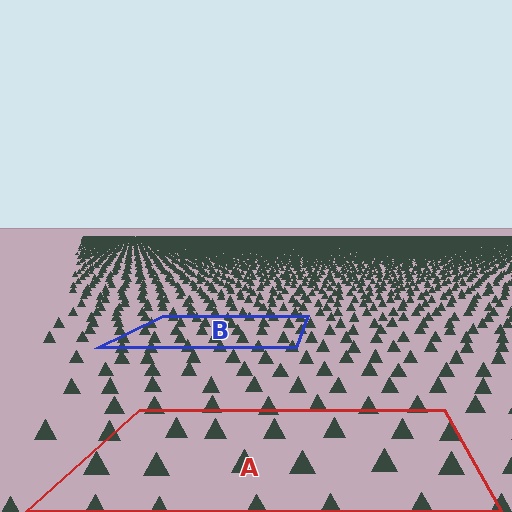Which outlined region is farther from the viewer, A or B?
Region B is farther from the viewer — the texture elements inside it appear smaller and more densely packed.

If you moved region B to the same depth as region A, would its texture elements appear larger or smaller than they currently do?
They would appear larger. At a closer depth, the same texture elements are projected at a bigger on-screen size.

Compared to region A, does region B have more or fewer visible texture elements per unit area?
Region B has more texture elements per unit area — they are packed more densely because it is farther away.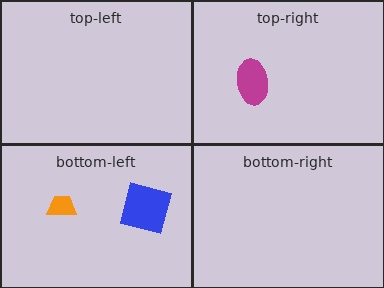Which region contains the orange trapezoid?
The bottom-left region.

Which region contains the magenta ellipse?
The top-right region.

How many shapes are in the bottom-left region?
2.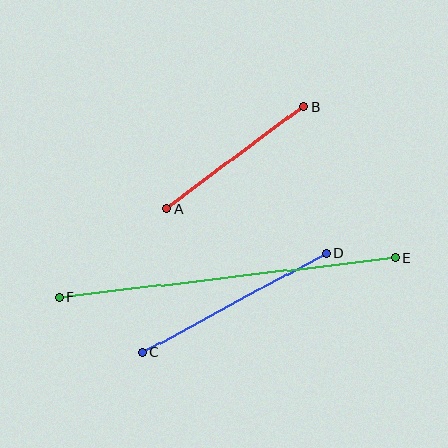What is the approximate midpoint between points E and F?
The midpoint is at approximately (227, 278) pixels.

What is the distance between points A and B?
The distance is approximately 170 pixels.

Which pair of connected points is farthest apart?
Points E and F are farthest apart.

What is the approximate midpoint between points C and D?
The midpoint is at approximately (234, 303) pixels.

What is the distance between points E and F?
The distance is approximately 337 pixels.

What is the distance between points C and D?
The distance is approximately 209 pixels.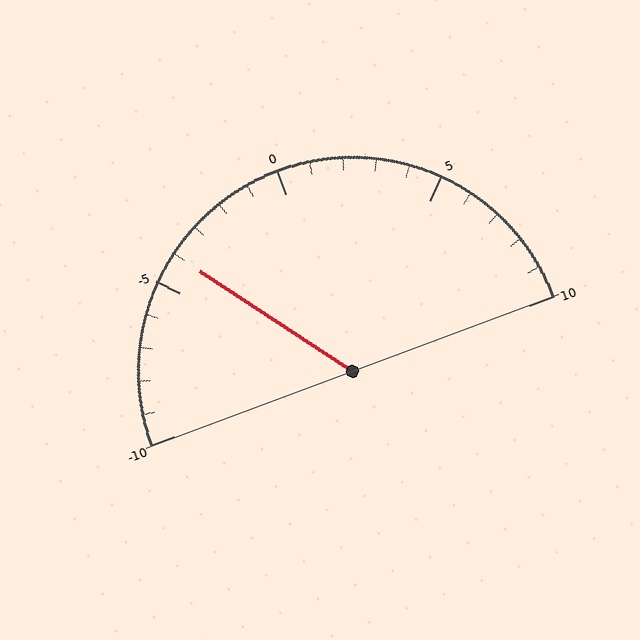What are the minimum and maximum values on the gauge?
The gauge ranges from -10 to 10.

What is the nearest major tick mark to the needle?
The nearest major tick mark is -5.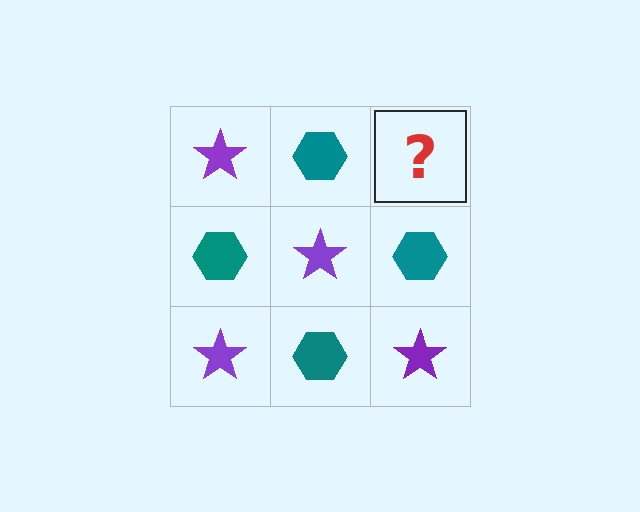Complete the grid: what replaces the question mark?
The question mark should be replaced with a purple star.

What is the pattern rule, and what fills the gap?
The rule is that it alternates purple star and teal hexagon in a checkerboard pattern. The gap should be filled with a purple star.